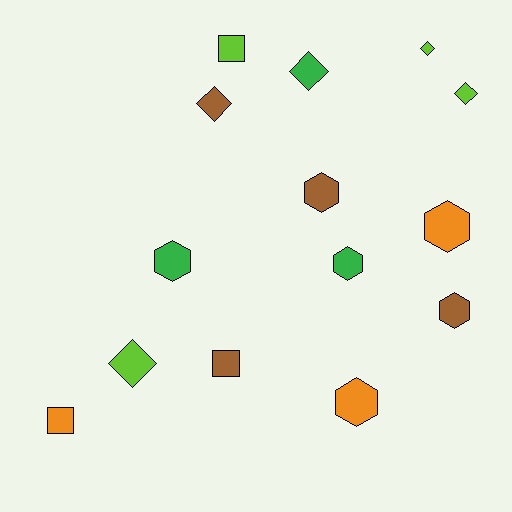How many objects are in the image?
There are 14 objects.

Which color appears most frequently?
Lime, with 4 objects.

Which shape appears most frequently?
Hexagon, with 6 objects.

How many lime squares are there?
There is 1 lime square.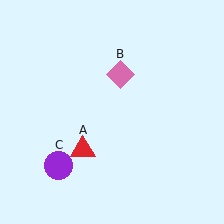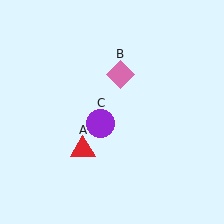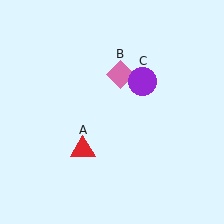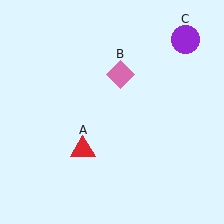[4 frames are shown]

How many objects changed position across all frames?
1 object changed position: purple circle (object C).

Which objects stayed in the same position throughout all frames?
Red triangle (object A) and pink diamond (object B) remained stationary.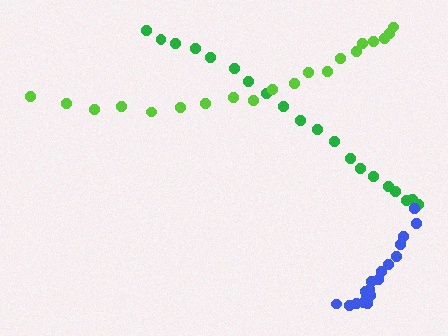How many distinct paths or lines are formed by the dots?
There are 3 distinct paths.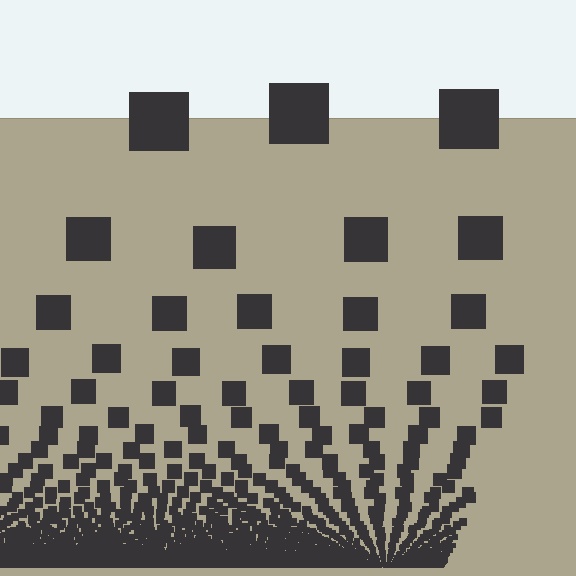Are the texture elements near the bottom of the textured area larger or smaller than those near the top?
Smaller. The gradient is inverted — elements near the bottom are smaller and denser.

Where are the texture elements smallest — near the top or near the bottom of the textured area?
Near the bottom.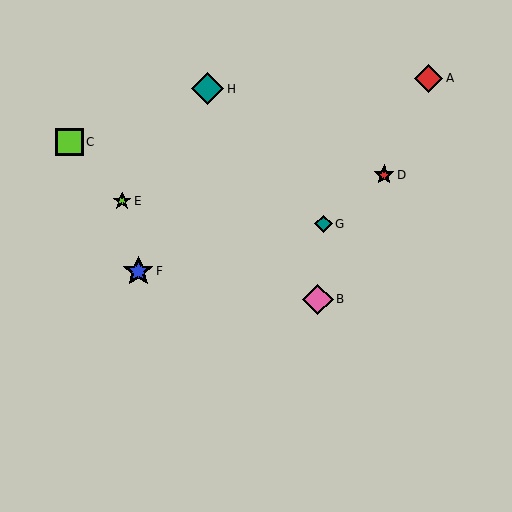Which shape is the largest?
The teal diamond (labeled H) is the largest.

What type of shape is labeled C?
Shape C is a lime square.